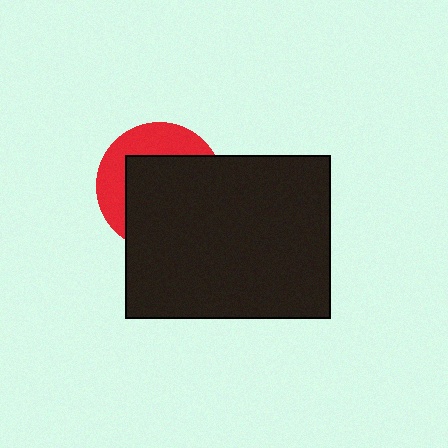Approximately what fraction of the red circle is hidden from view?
Roughly 64% of the red circle is hidden behind the black rectangle.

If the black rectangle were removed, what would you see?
You would see the complete red circle.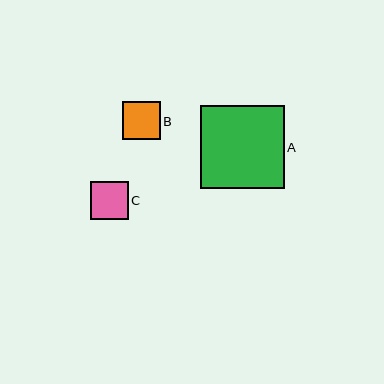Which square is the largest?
Square A is the largest with a size of approximately 83 pixels.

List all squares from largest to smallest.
From largest to smallest: A, B, C.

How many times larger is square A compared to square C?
Square A is approximately 2.2 times the size of square C.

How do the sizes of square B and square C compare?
Square B and square C are approximately the same size.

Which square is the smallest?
Square C is the smallest with a size of approximately 38 pixels.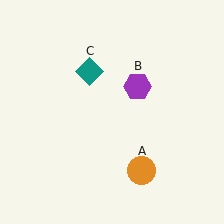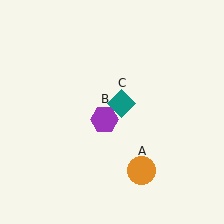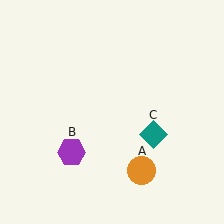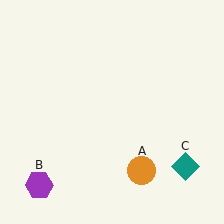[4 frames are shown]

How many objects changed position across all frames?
2 objects changed position: purple hexagon (object B), teal diamond (object C).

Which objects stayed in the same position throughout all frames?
Orange circle (object A) remained stationary.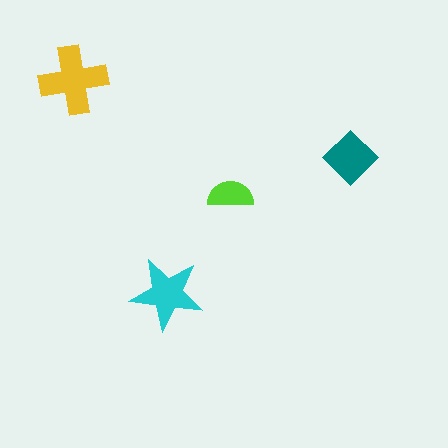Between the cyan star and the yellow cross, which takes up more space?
The yellow cross.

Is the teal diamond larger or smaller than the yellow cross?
Smaller.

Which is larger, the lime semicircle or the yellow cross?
The yellow cross.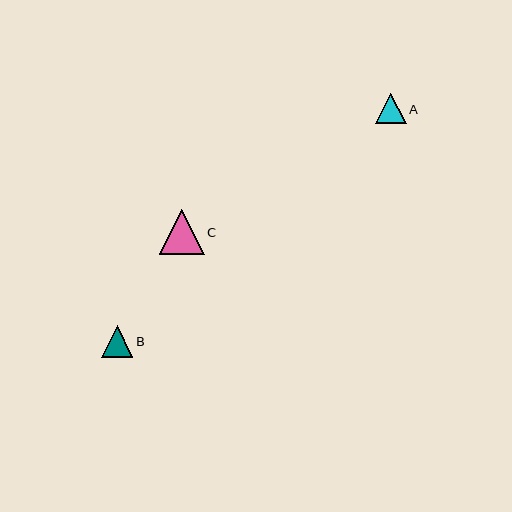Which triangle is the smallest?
Triangle A is the smallest with a size of approximately 31 pixels.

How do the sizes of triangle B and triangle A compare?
Triangle B and triangle A are approximately the same size.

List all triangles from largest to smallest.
From largest to smallest: C, B, A.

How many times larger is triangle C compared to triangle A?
Triangle C is approximately 1.4 times the size of triangle A.